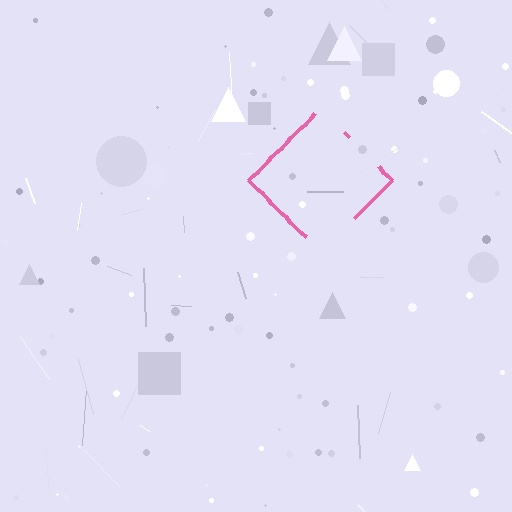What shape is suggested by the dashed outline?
The dashed outline suggests a diamond.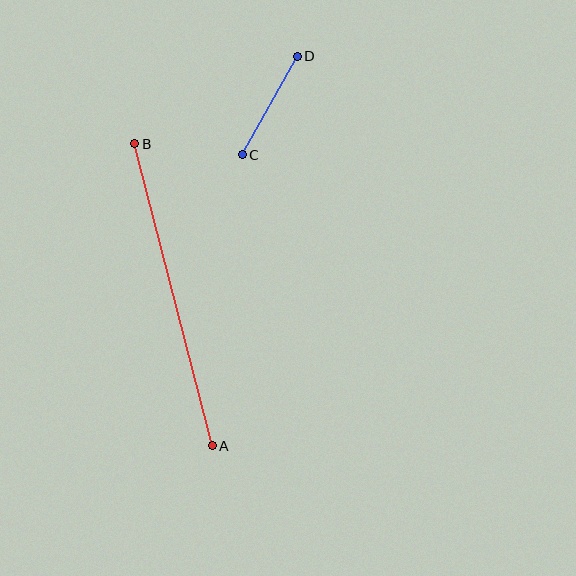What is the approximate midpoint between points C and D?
The midpoint is at approximately (270, 106) pixels.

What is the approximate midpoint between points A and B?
The midpoint is at approximately (173, 295) pixels.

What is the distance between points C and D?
The distance is approximately 113 pixels.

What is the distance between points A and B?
The distance is approximately 312 pixels.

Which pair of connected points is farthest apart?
Points A and B are farthest apart.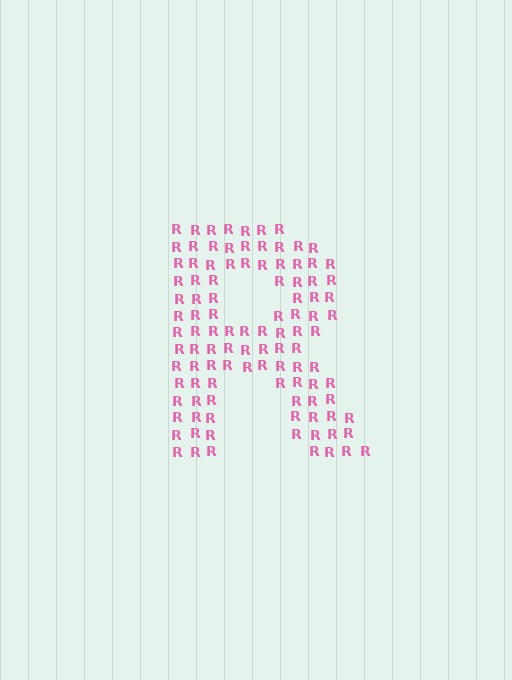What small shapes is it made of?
It is made of small letter R's.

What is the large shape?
The large shape is the letter R.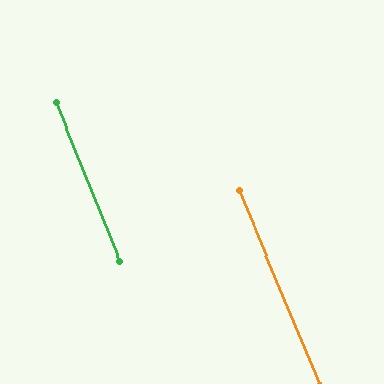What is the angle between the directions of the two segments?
Approximately 1 degree.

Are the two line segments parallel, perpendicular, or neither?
Parallel — their directions differ by only 0.8°.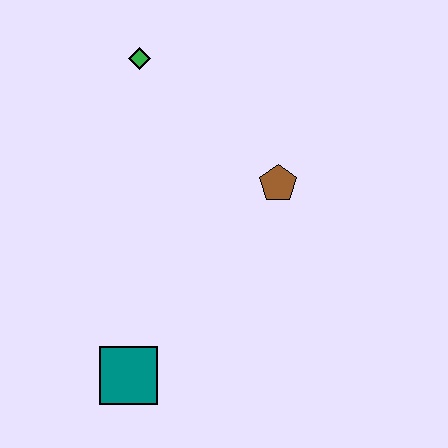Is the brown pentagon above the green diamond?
No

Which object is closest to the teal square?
The brown pentagon is closest to the teal square.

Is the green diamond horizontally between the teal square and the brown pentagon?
Yes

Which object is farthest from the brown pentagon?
The teal square is farthest from the brown pentagon.